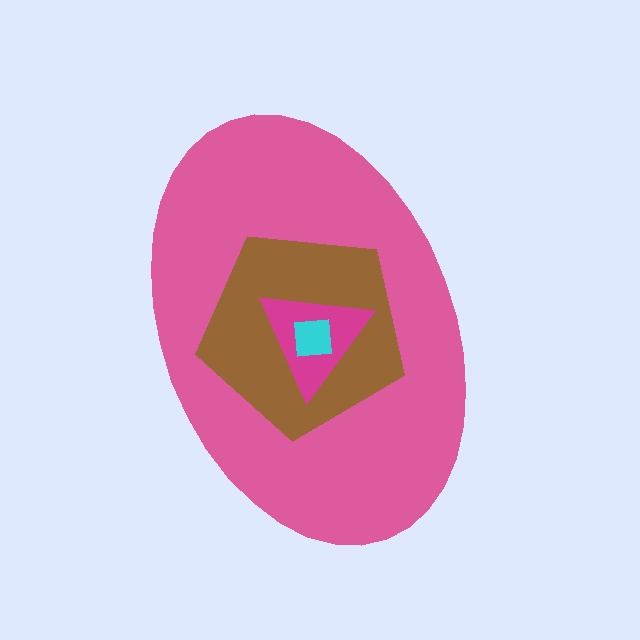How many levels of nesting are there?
4.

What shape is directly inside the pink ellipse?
The brown pentagon.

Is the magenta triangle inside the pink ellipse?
Yes.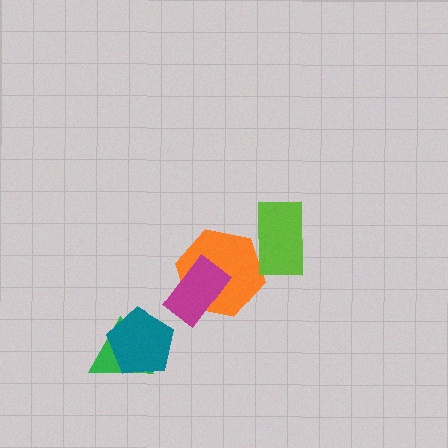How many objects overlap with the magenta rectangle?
1 object overlaps with the magenta rectangle.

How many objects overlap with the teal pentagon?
1 object overlaps with the teal pentagon.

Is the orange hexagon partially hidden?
Yes, it is partially covered by another shape.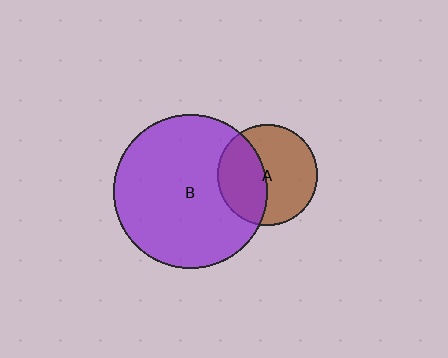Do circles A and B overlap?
Yes.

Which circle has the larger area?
Circle B (purple).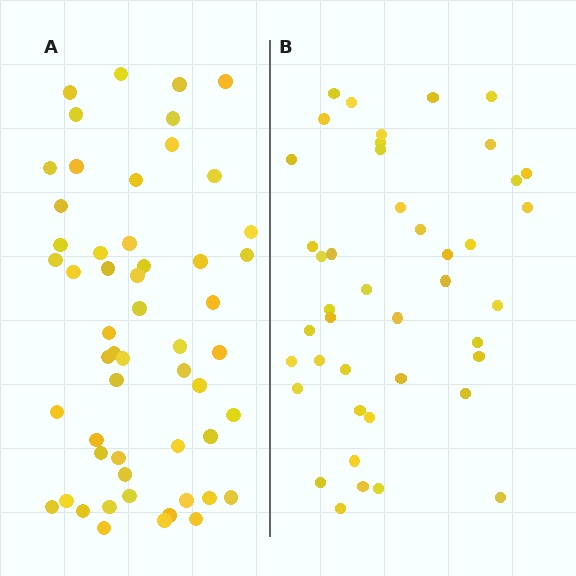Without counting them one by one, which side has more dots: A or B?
Region A (the left region) has more dots.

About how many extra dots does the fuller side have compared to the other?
Region A has roughly 12 or so more dots than region B.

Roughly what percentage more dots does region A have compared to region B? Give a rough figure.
About 25% more.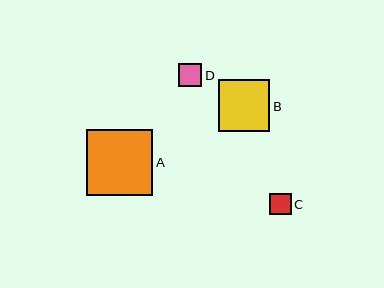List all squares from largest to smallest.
From largest to smallest: A, B, D, C.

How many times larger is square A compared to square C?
Square A is approximately 3.1 times the size of square C.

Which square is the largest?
Square A is the largest with a size of approximately 66 pixels.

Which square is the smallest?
Square C is the smallest with a size of approximately 21 pixels.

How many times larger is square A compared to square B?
Square A is approximately 1.3 times the size of square B.